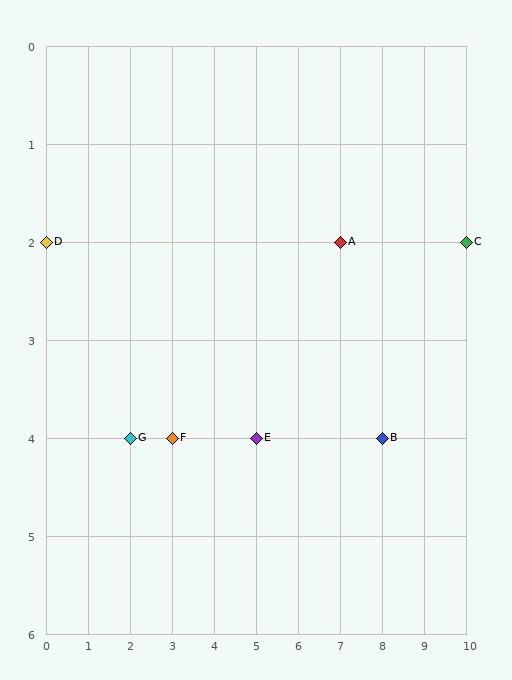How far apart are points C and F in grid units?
Points C and F are 7 columns and 2 rows apart (about 7.3 grid units diagonally).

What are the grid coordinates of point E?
Point E is at grid coordinates (5, 4).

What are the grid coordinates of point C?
Point C is at grid coordinates (10, 2).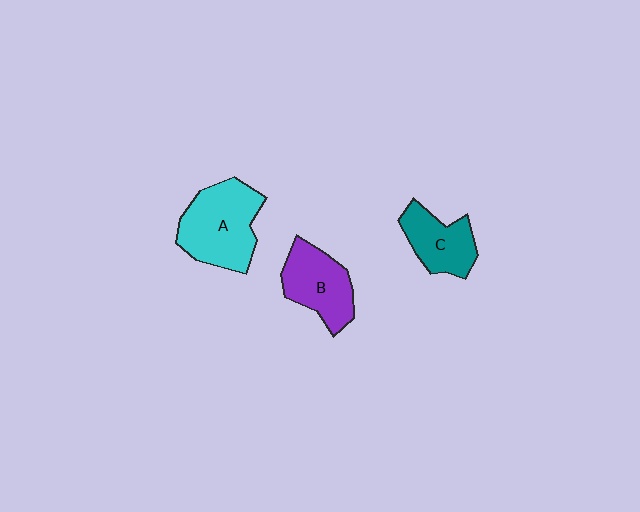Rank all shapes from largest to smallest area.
From largest to smallest: A (cyan), B (purple), C (teal).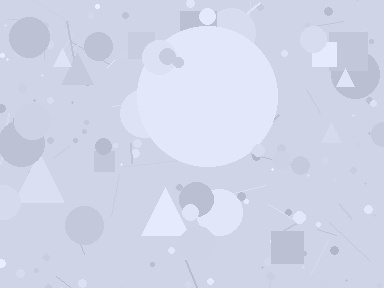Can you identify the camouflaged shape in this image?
The camouflaged shape is a circle.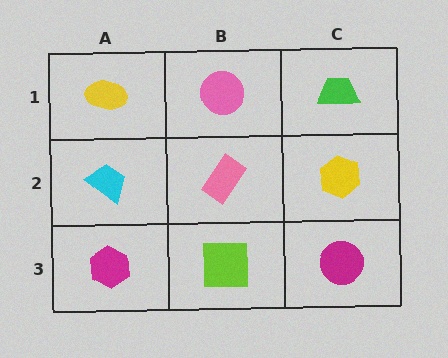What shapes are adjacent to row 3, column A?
A cyan trapezoid (row 2, column A), a lime square (row 3, column B).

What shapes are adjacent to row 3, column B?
A pink rectangle (row 2, column B), a magenta hexagon (row 3, column A), a magenta circle (row 3, column C).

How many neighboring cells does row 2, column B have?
4.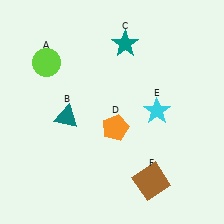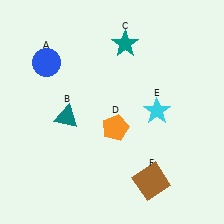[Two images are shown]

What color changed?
The circle (A) changed from lime in Image 1 to blue in Image 2.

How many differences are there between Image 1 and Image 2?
There is 1 difference between the two images.